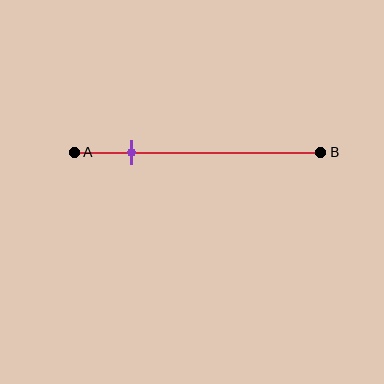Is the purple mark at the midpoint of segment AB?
No, the mark is at about 25% from A, not at the 50% midpoint.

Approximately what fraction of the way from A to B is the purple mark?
The purple mark is approximately 25% of the way from A to B.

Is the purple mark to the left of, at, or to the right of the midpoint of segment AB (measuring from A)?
The purple mark is to the left of the midpoint of segment AB.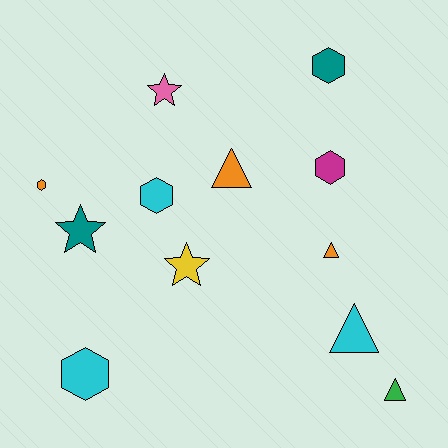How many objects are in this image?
There are 12 objects.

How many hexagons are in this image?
There are 5 hexagons.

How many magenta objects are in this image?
There is 1 magenta object.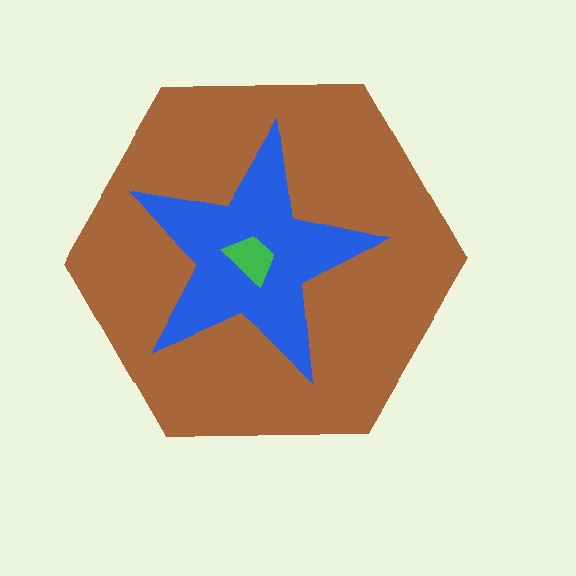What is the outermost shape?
The brown hexagon.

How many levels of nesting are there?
3.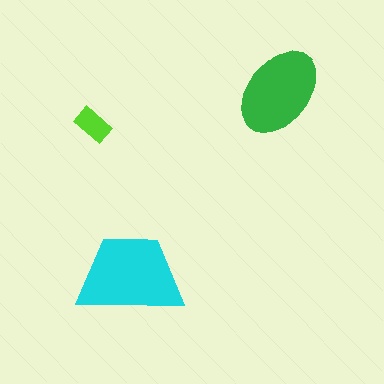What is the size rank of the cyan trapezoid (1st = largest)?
1st.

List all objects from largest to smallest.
The cyan trapezoid, the green ellipse, the lime rectangle.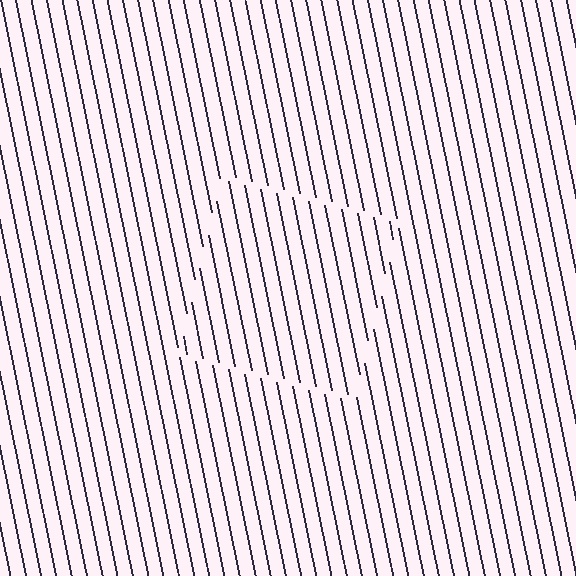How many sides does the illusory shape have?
4 sides — the line-ends trace a square.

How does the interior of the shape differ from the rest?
The interior of the shape contains the same grating, shifted by half a period — the contour is defined by the phase discontinuity where line-ends from the inner and outer gratings abut.